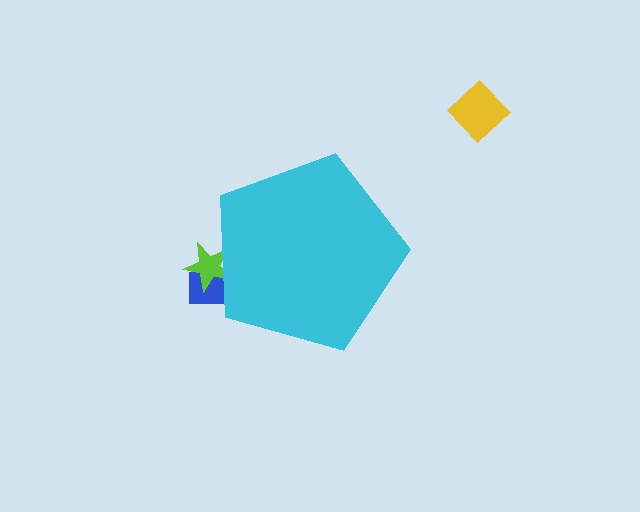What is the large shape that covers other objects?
A cyan pentagon.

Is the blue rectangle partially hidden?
Yes, the blue rectangle is partially hidden behind the cyan pentagon.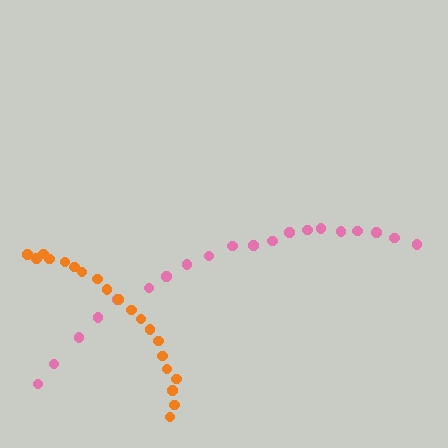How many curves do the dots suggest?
There are 2 distinct paths.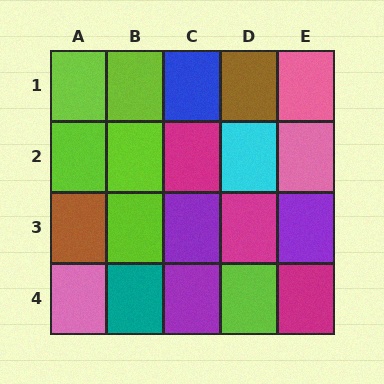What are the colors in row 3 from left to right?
Brown, lime, purple, magenta, purple.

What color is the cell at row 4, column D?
Lime.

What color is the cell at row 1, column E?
Pink.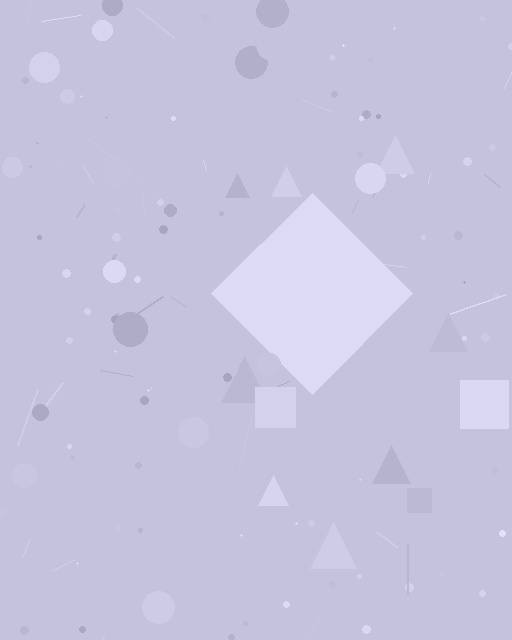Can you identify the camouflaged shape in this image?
The camouflaged shape is a diamond.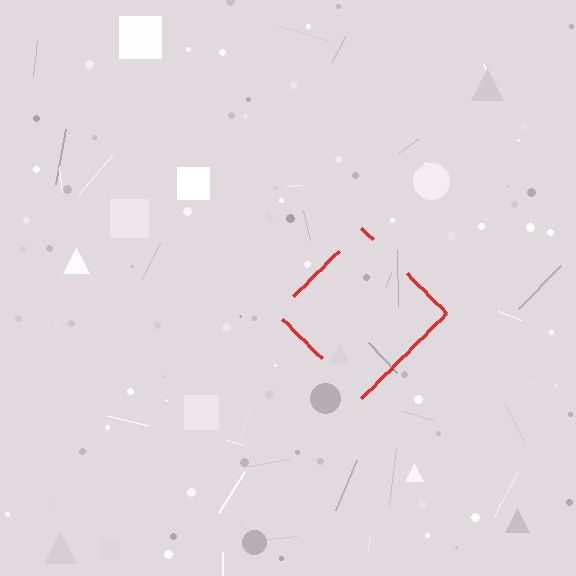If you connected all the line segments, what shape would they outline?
They would outline a diamond.